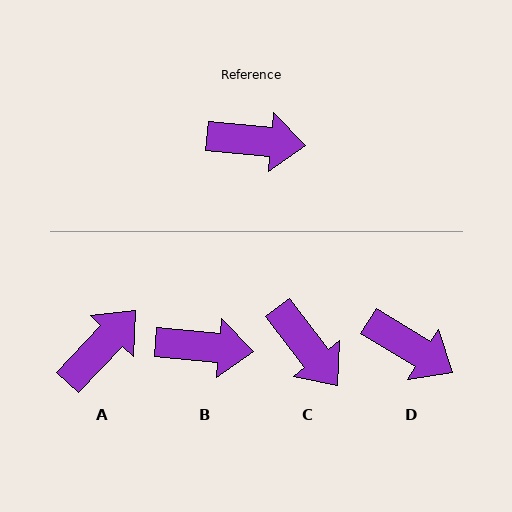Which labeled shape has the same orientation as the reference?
B.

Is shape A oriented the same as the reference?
No, it is off by about 52 degrees.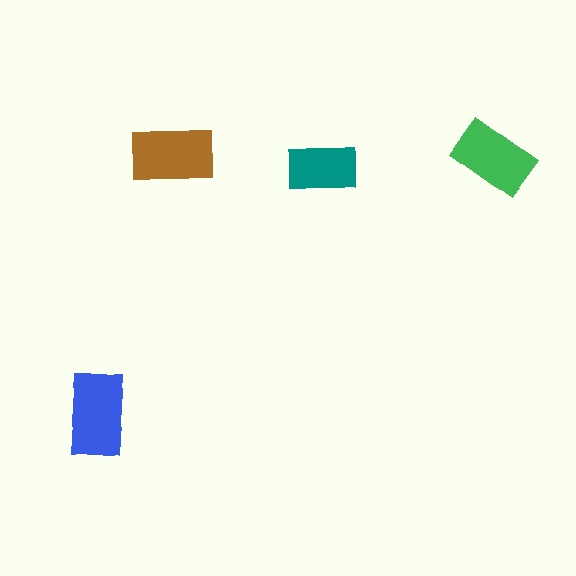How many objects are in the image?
There are 4 objects in the image.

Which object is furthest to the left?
The blue rectangle is leftmost.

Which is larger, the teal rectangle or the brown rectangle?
The brown one.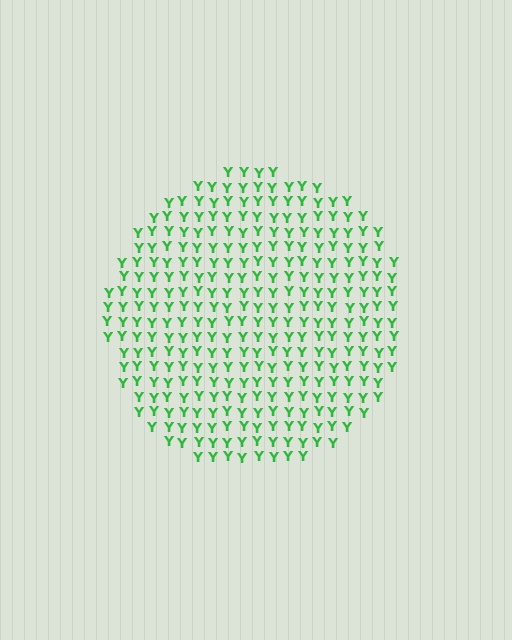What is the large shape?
The large shape is a circle.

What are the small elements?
The small elements are letter Y's.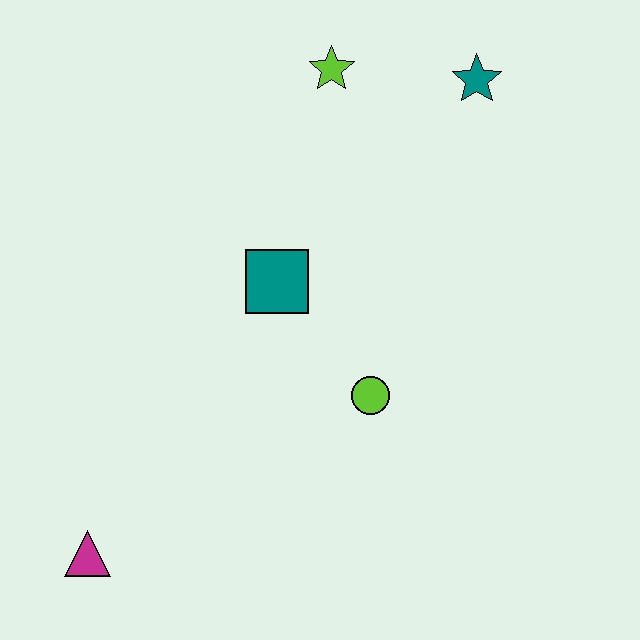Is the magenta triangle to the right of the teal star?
No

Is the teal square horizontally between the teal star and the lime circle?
No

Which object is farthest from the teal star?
The magenta triangle is farthest from the teal star.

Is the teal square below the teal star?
Yes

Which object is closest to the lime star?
The teal star is closest to the lime star.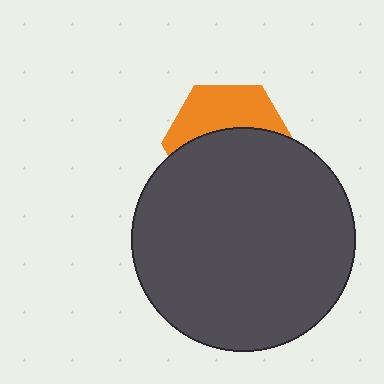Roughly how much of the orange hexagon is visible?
A small part of it is visible (roughly 40%).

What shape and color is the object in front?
The object in front is a dark gray circle.